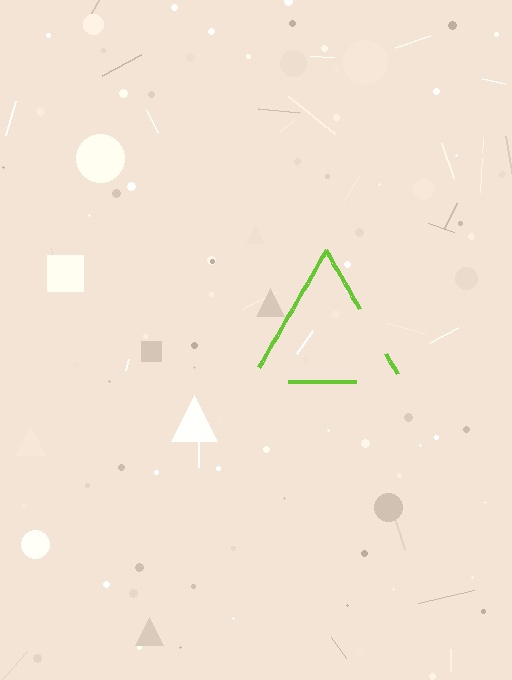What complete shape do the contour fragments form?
The contour fragments form a triangle.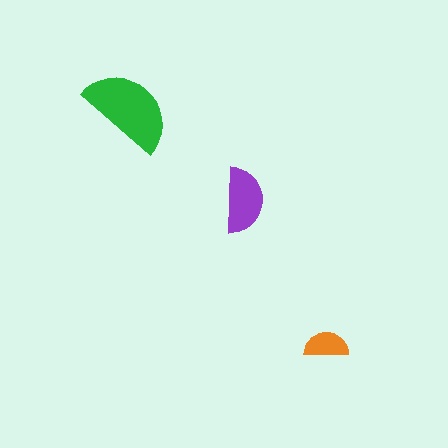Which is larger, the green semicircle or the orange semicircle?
The green one.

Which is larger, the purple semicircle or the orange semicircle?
The purple one.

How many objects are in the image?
There are 3 objects in the image.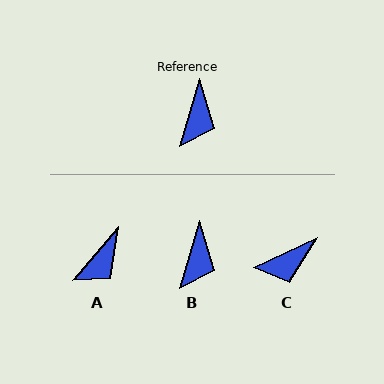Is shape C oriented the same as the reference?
No, it is off by about 48 degrees.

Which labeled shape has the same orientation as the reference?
B.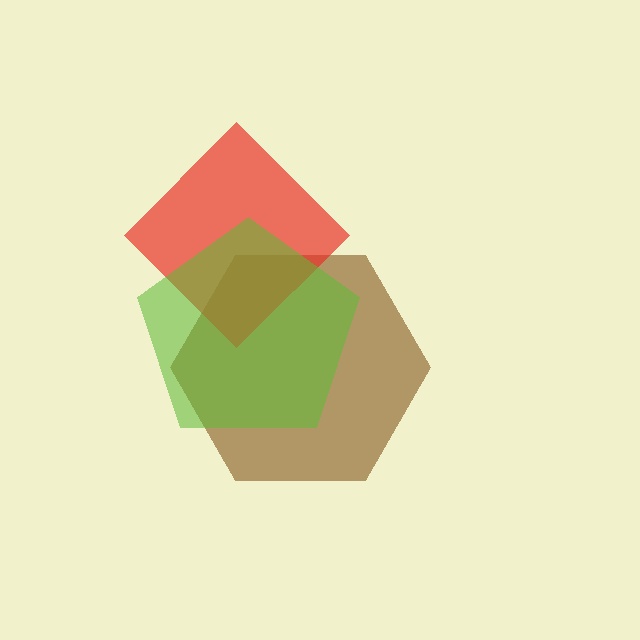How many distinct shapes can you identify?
There are 3 distinct shapes: a brown hexagon, a red diamond, a lime pentagon.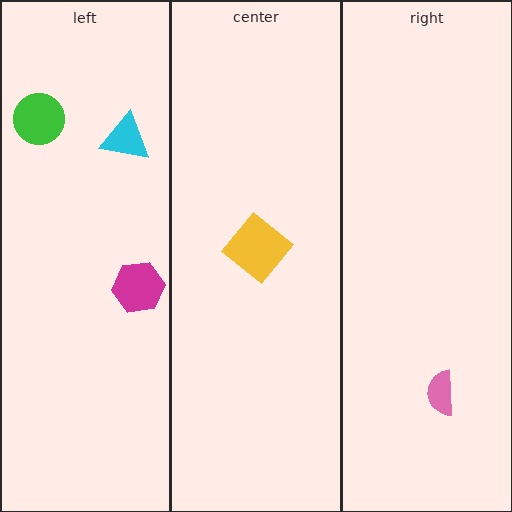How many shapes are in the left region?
3.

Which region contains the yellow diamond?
The center region.